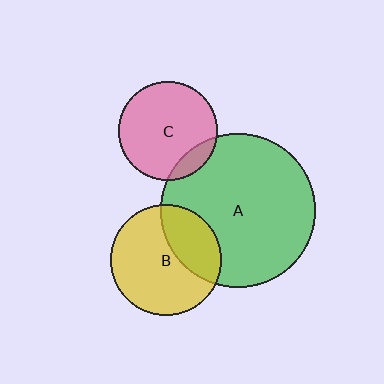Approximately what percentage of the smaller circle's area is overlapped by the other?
Approximately 15%.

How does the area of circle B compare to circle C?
Approximately 1.3 times.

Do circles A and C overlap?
Yes.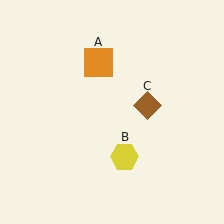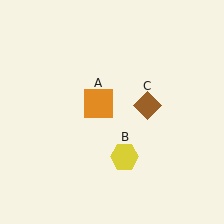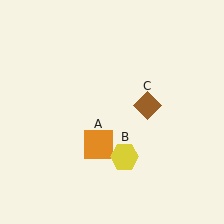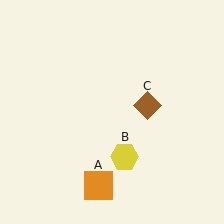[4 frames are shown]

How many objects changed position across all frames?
1 object changed position: orange square (object A).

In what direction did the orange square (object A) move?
The orange square (object A) moved down.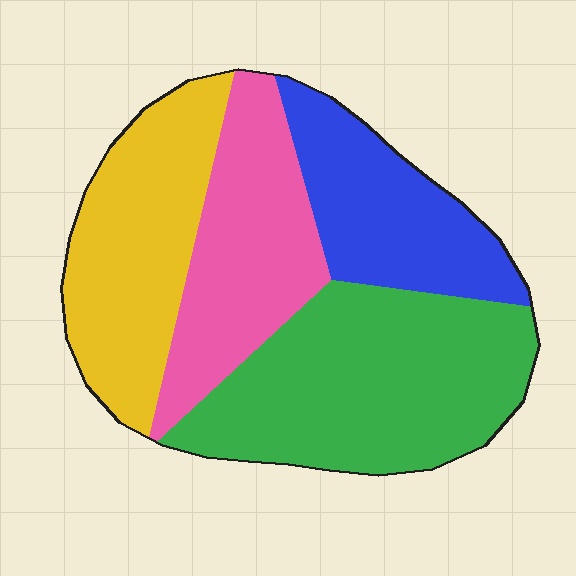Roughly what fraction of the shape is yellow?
Yellow takes up between a sixth and a third of the shape.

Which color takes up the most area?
Green, at roughly 35%.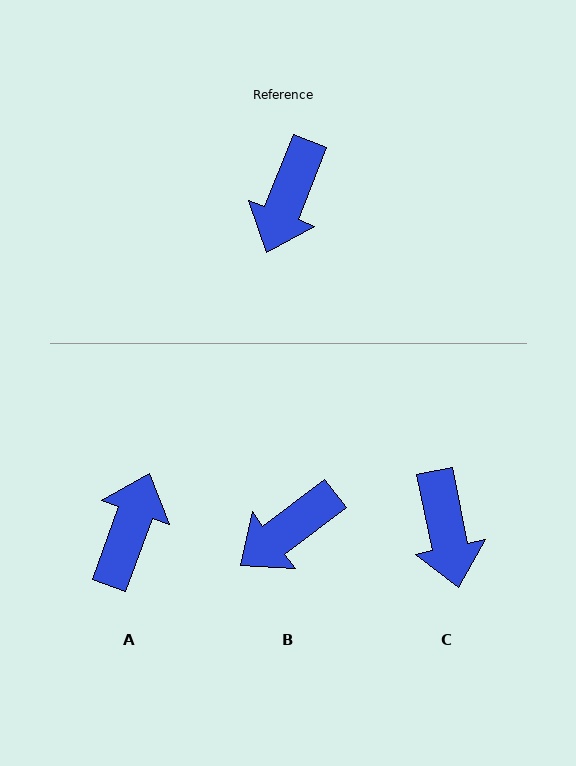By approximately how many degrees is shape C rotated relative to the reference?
Approximately 33 degrees counter-clockwise.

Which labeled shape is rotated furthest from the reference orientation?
A, about 179 degrees away.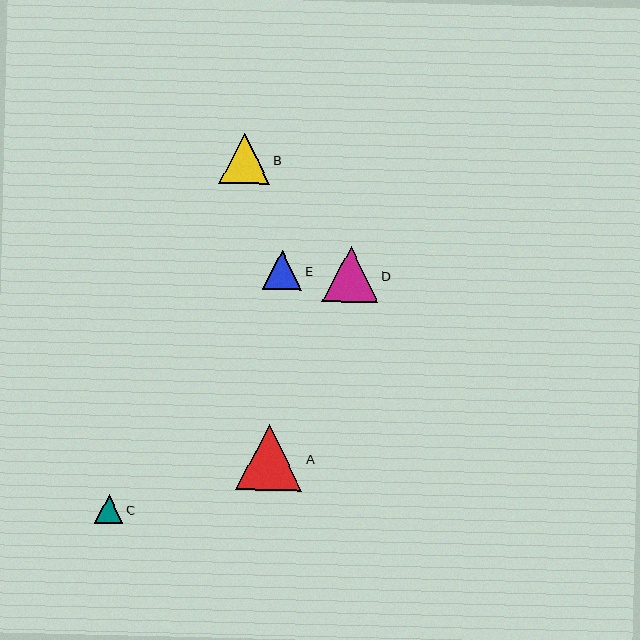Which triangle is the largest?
Triangle A is the largest with a size of approximately 66 pixels.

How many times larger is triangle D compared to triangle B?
Triangle D is approximately 1.1 times the size of triangle B.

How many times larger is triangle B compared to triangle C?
Triangle B is approximately 1.8 times the size of triangle C.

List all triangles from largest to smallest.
From largest to smallest: A, D, B, E, C.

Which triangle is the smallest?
Triangle C is the smallest with a size of approximately 29 pixels.